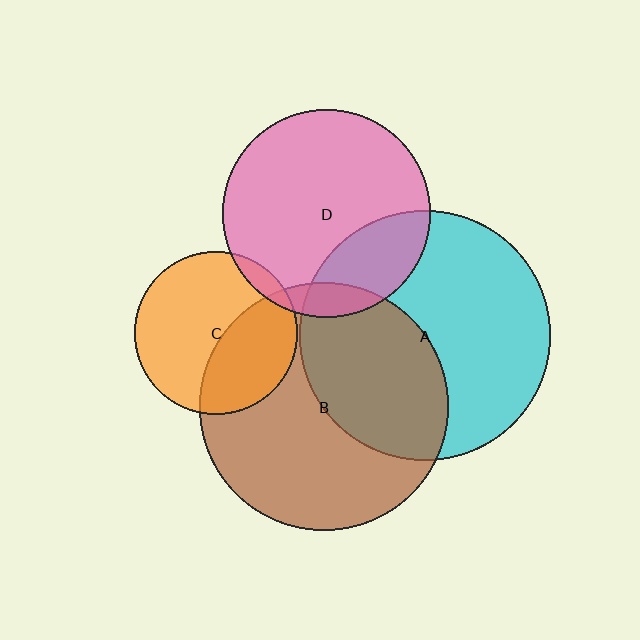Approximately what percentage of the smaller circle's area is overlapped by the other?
Approximately 10%.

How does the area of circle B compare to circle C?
Approximately 2.3 times.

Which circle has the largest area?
Circle A (cyan).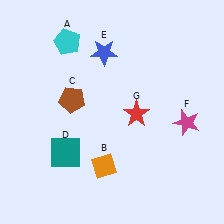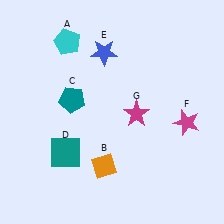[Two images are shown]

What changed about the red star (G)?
In Image 1, G is red. In Image 2, it changed to magenta.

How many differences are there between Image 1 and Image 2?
There are 2 differences between the two images.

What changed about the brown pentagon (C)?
In Image 1, C is brown. In Image 2, it changed to teal.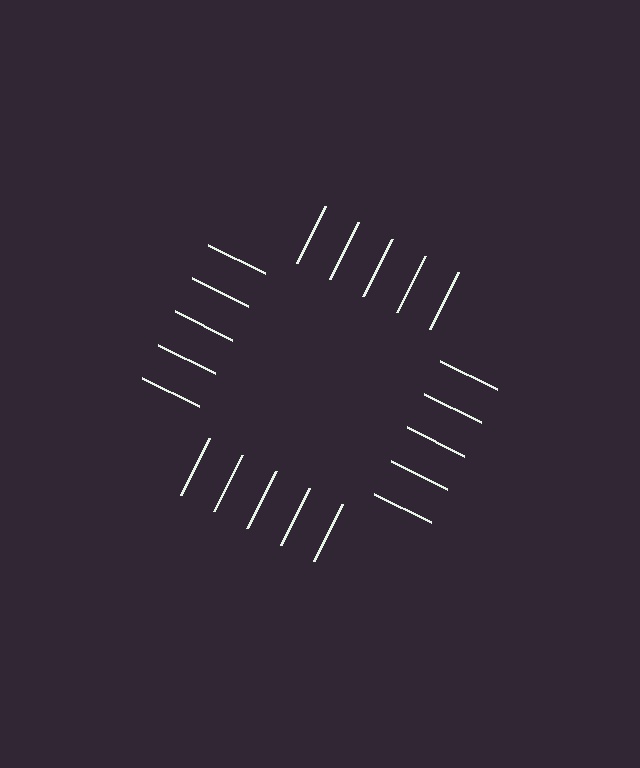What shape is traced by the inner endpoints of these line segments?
An illusory square — the line segments terminate on its edges but no continuous stroke is drawn.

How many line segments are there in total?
20 — 5 along each of the 4 edges.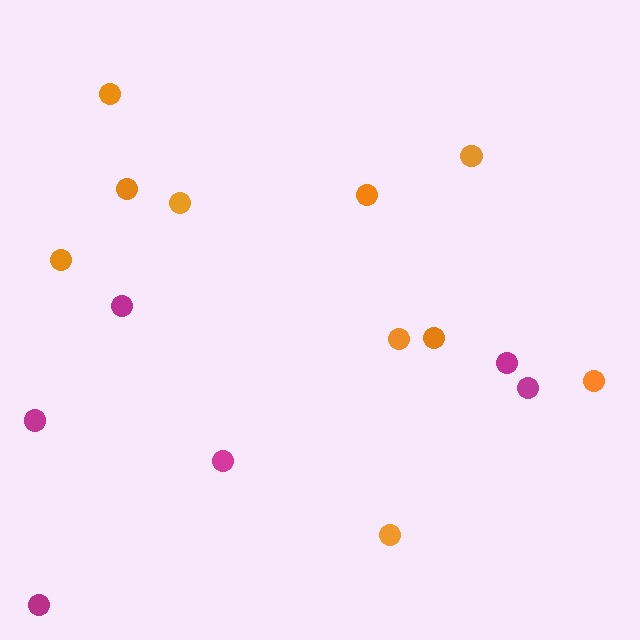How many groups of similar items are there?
There are 2 groups: one group of orange circles (10) and one group of magenta circles (6).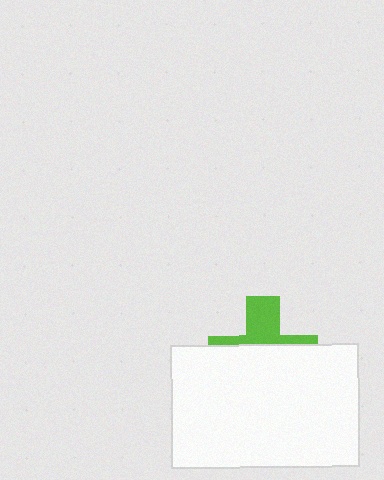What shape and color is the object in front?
The object in front is a white rectangle.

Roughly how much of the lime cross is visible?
A small part of it is visible (roughly 38%).